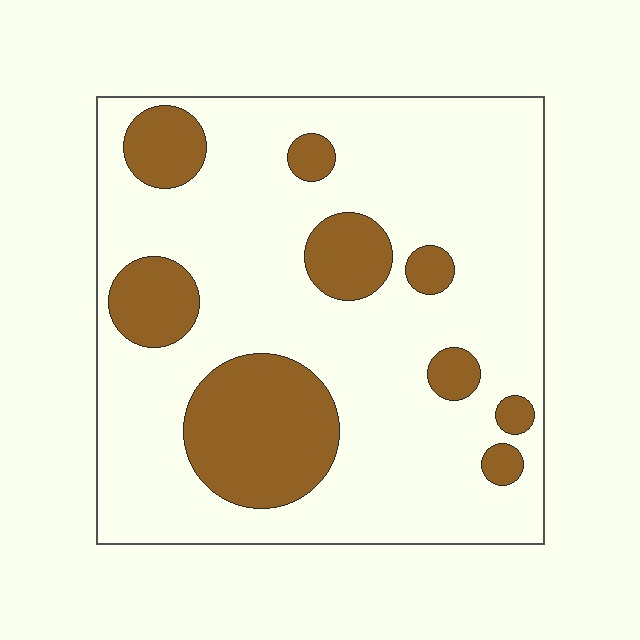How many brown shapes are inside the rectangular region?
9.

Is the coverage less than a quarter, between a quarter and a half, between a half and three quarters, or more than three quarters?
Less than a quarter.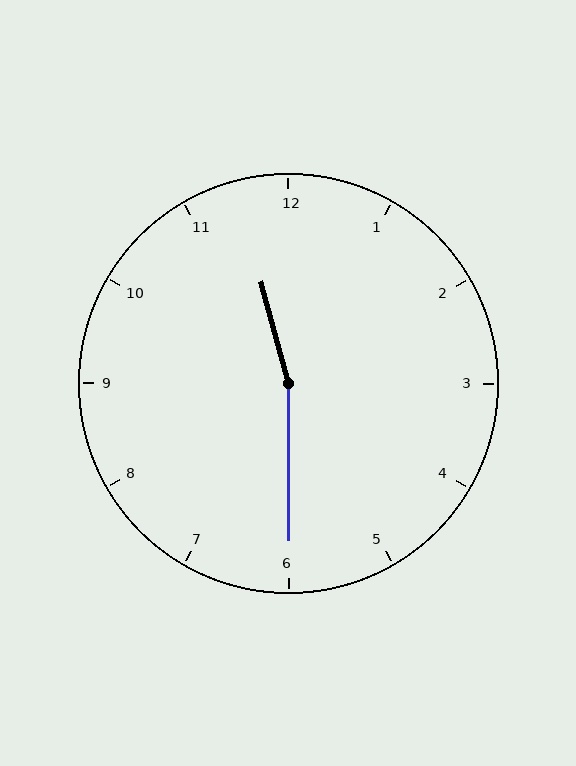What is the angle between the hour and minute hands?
Approximately 165 degrees.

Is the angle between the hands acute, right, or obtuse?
It is obtuse.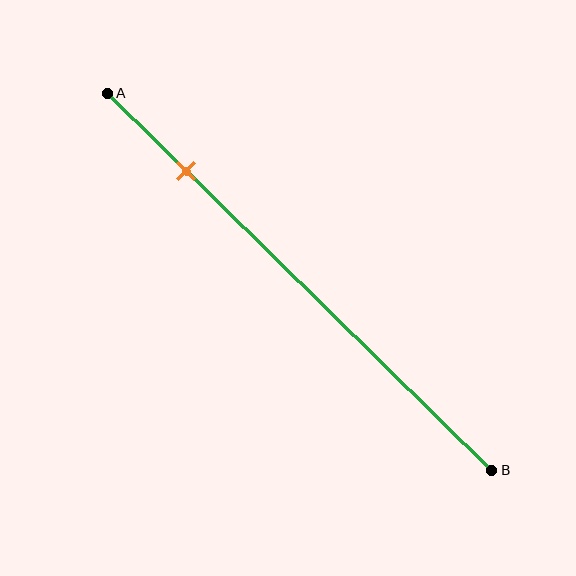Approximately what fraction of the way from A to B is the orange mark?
The orange mark is approximately 20% of the way from A to B.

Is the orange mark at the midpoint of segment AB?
No, the mark is at about 20% from A, not at the 50% midpoint.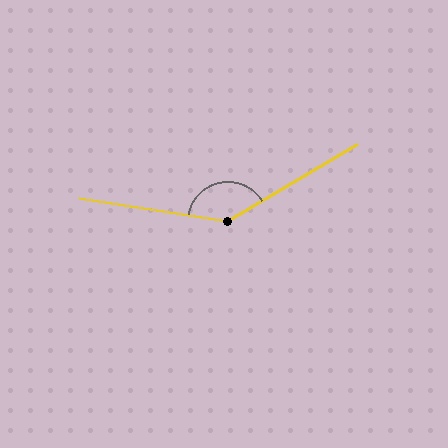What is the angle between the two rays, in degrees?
Approximately 140 degrees.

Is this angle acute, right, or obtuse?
It is obtuse.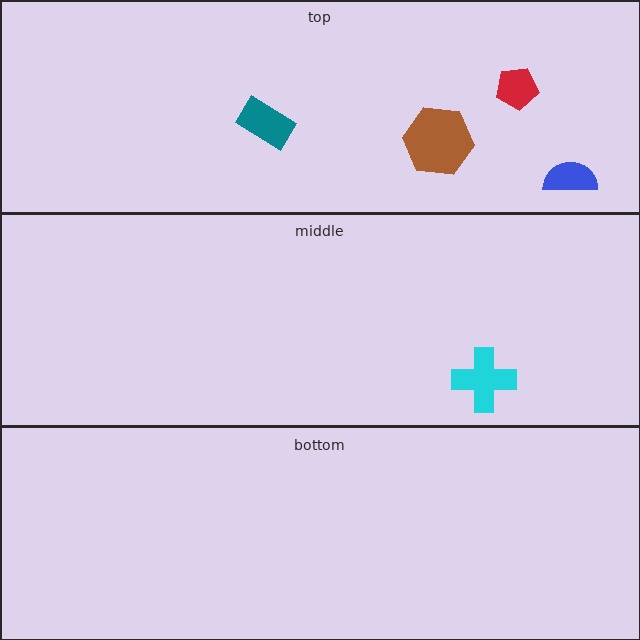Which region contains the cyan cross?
The middle region.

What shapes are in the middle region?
The cyan cross.